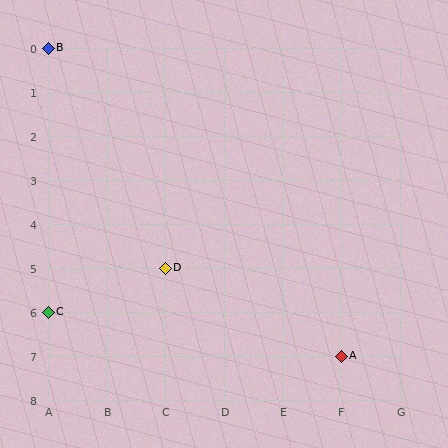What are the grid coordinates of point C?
Point C is at grid coordinates (A, 6).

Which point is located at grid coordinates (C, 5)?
Point D is at (C, 5).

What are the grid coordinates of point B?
Point B is at grid coordinates (A, 0).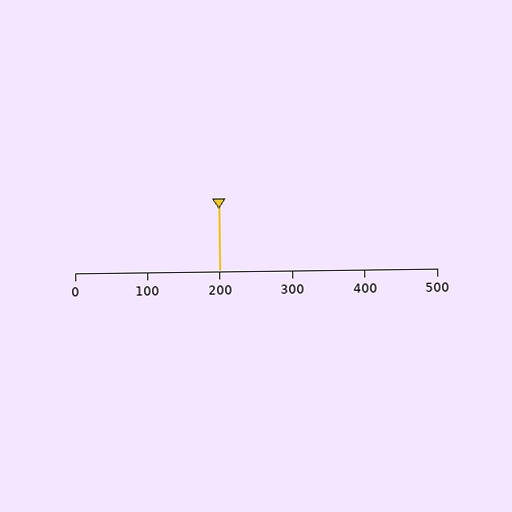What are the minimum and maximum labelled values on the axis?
The axis runs from 0 to 500.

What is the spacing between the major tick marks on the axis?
The major ticks are spaced 100 apart.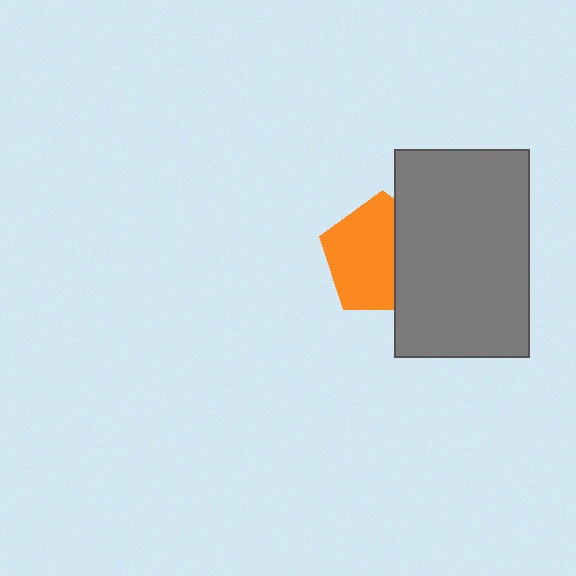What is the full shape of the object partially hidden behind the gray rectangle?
The partially hidden object is an orange pentagon.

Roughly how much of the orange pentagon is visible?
About half of it is visible (roughly 62%).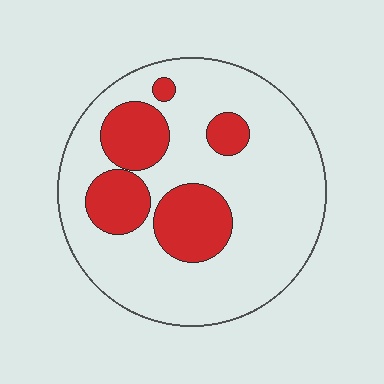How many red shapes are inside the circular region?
5.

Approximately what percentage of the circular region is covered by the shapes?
Approximately 25%.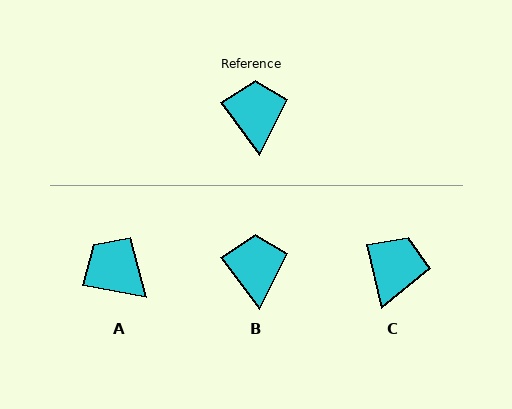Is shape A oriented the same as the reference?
No, it is off by about 42 degrees.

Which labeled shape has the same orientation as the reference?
B.